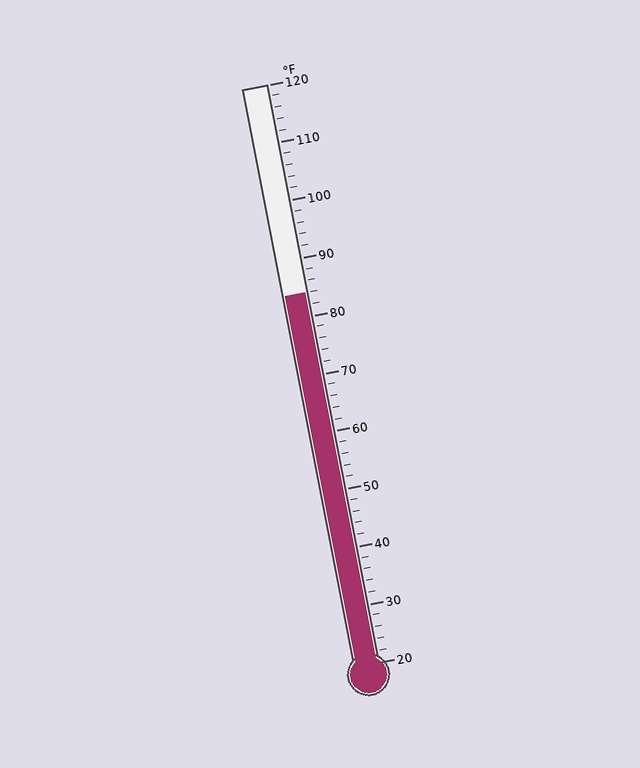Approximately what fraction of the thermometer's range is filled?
The thermometer is filled to approximately 65% of its range.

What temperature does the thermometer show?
The thermometer shows approximately 84°F.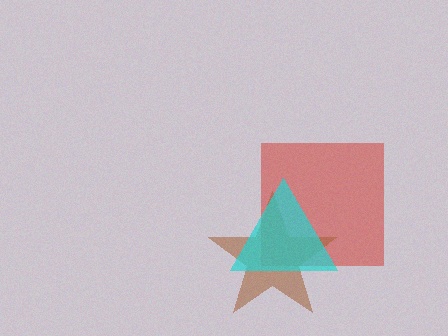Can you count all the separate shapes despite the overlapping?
Yes, there are 3 separate shapes.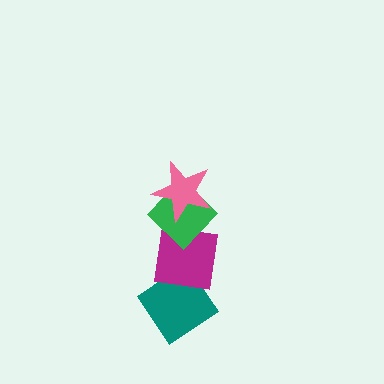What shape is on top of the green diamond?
The pink star is on top of the green diamond.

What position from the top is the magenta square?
The magenta square is 3rd from the top.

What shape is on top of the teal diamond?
The magenta square is on top of the teal diamond.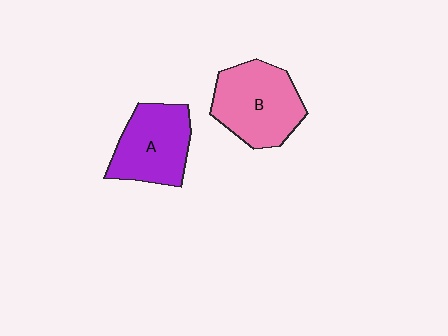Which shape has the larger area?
Shape B (pink).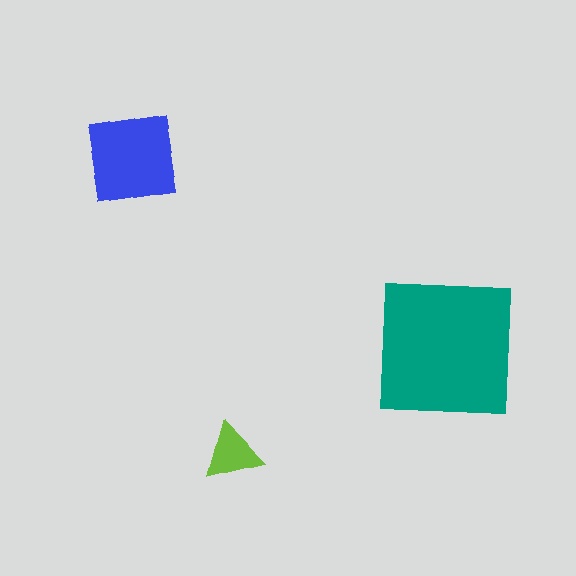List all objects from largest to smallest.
The teal square, the blue square, the lime triangle.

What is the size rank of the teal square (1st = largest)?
1st.